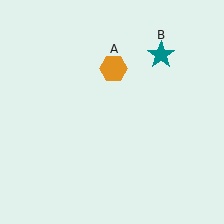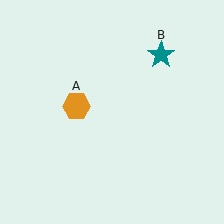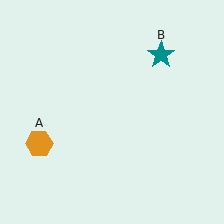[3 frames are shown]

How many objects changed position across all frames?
1 object changed position: orange hexagon (object A).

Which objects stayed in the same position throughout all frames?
Teal star (object B) remained stationary.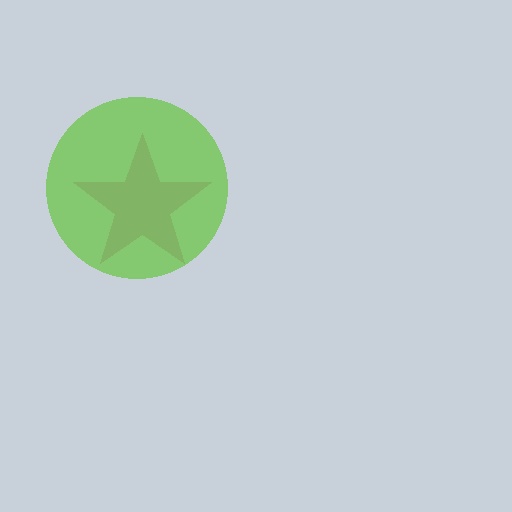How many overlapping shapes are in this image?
There are 2 overlapping shapes in the image.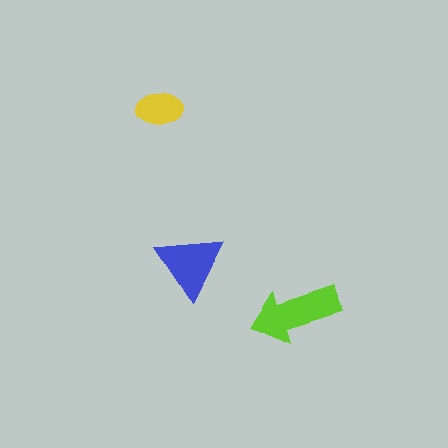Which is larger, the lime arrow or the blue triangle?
The lime arrow.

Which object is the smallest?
The yellow ellipse.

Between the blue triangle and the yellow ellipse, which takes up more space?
The blue triangle.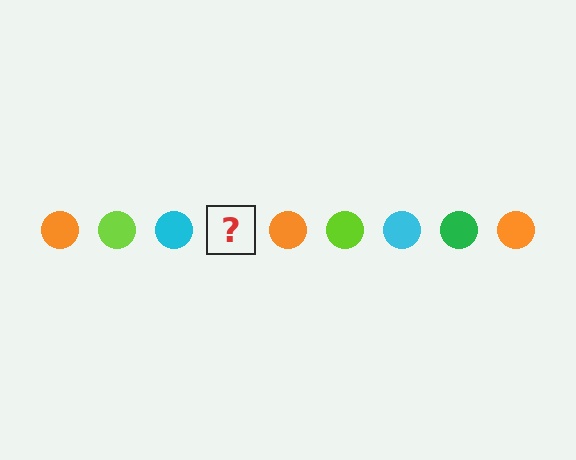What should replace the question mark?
The question mark should be replaced with a green circle.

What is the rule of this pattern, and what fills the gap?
The rule is that the pattern cycles through orange, lime, cyan, green circles. The gap should be filled with a green circle.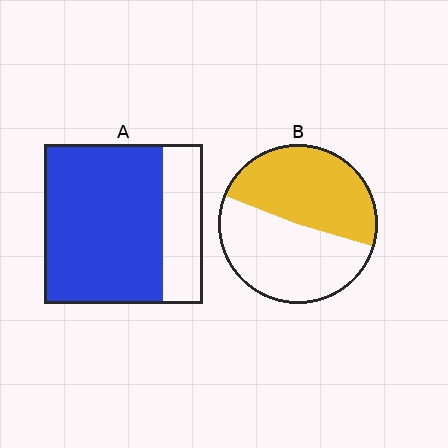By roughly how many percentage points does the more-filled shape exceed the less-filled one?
By roughly 25 percentage points (A over B).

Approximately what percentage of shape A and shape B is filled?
A is approximately 75% and B is approximately 50%.